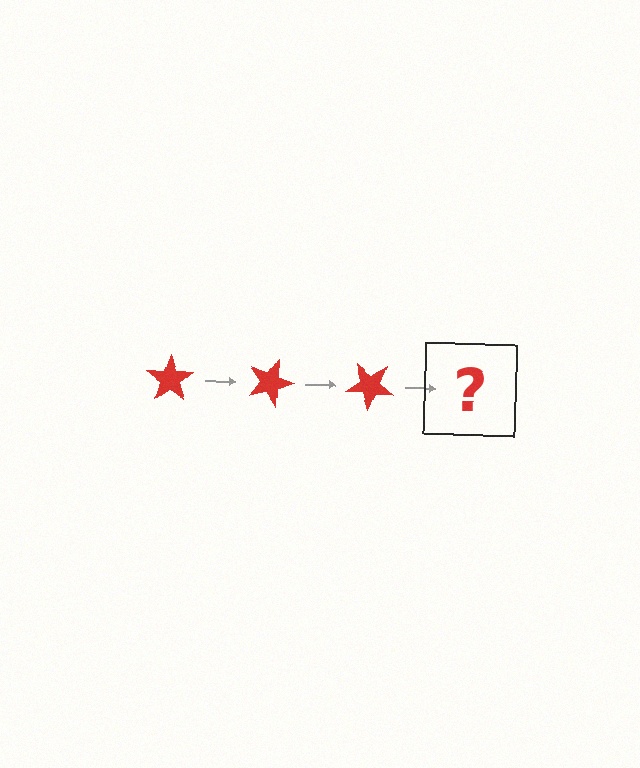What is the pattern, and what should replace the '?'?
The pattern is that the star rotates 20 degrees each step. The '?' should be a red star rotated 60 degrees.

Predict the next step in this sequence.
The next step is a red star rotated 60 degrees.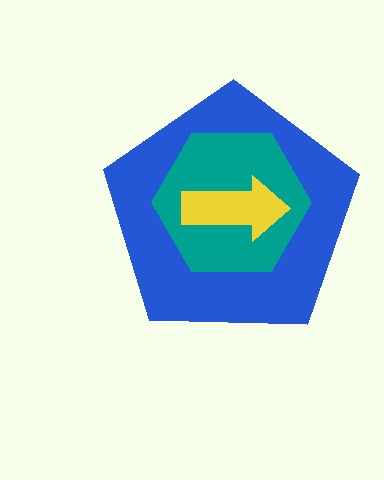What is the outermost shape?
The blue pentagon.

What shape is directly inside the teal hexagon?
The yellow arrow.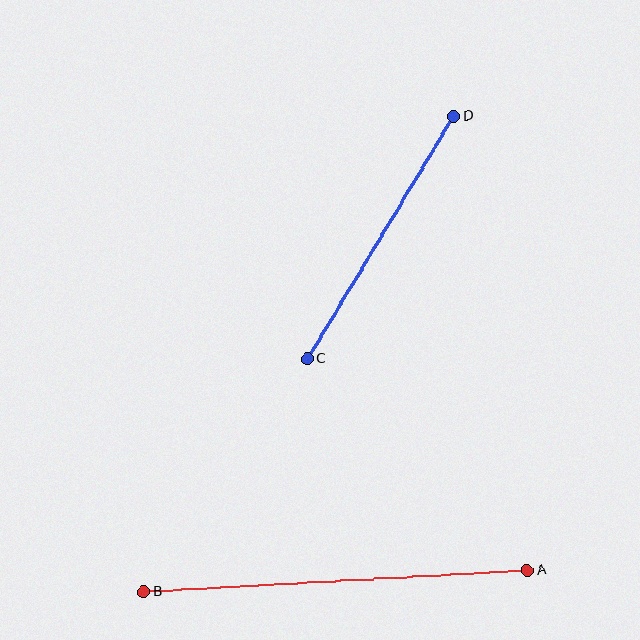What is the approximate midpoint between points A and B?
The midpoint is at approximately (336, 581) pixels.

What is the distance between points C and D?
The distance is approximately 283 pixels.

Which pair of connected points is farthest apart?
Points A and B are farthest apart.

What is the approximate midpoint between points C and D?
The midpoint is at approximately (381, 237) pixels.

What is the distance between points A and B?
The distance is approximately 384 pixels.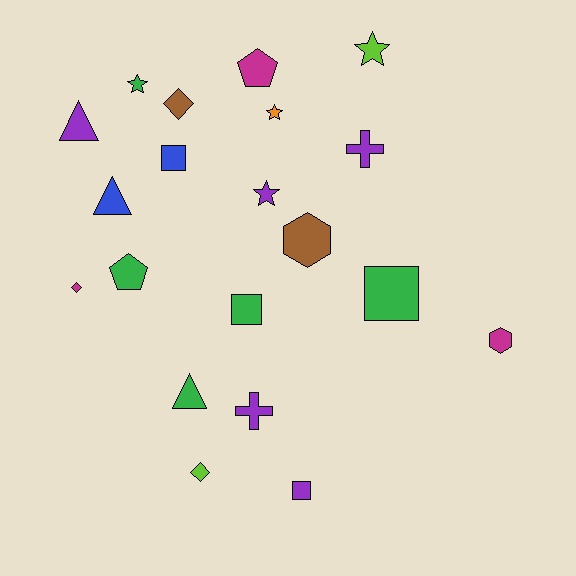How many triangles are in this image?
There are 3 triangles.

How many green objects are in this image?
There are 5 green objects.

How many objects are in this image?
There are 20 objects.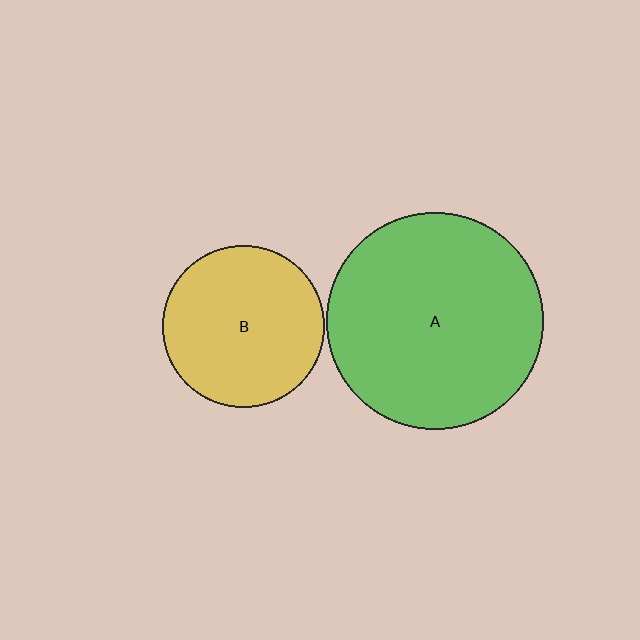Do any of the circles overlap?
No, none of the circles overlap.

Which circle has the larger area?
Circle A (green).